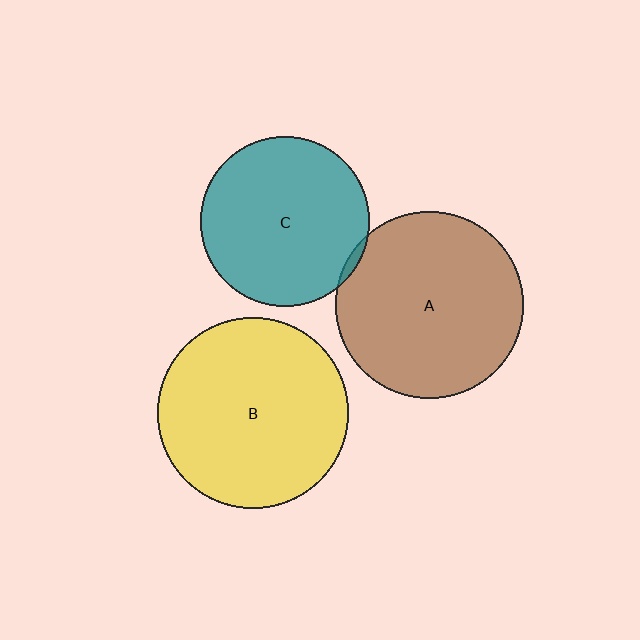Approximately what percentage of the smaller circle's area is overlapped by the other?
Approximately 5%.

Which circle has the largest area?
Circle B (yellow).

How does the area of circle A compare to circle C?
Approximately 1.2 times.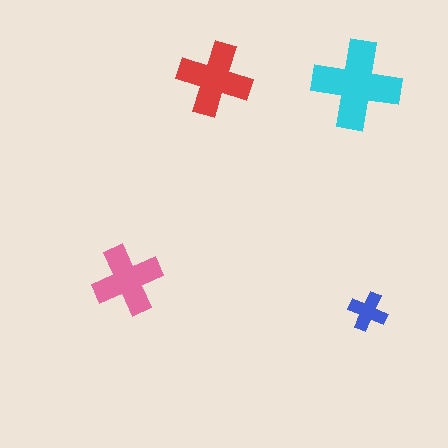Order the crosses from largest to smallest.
the cyan one, the red one, the pink one, the blue one.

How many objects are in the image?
There are 4 objects in the image.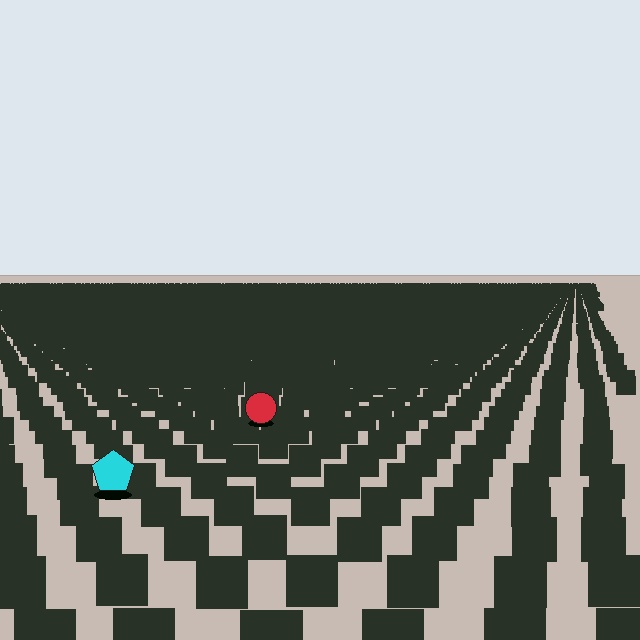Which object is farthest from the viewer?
The red circle is farthest from the viewer. It appears smaller and the ground texture around it is denser.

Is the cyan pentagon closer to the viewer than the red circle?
Yes. The cyan pentagon is closer — you can tell from the texture gradient: the ground texture is coarser near it.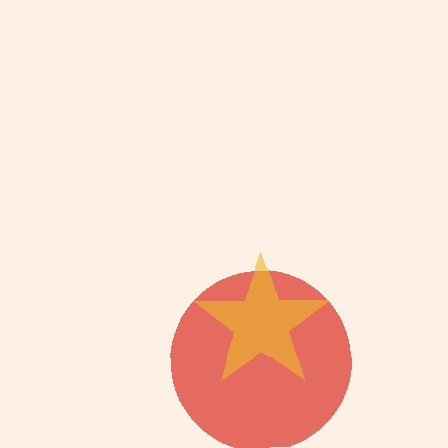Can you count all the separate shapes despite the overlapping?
Yes, there are 2 separate shapes.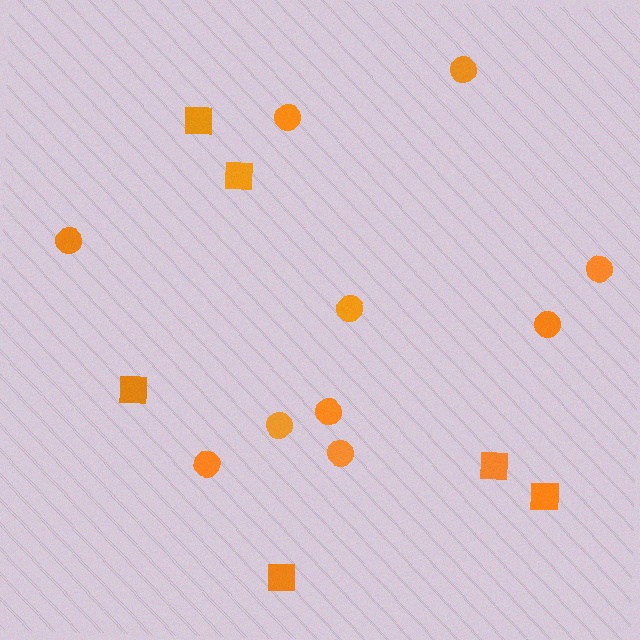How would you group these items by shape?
There are 2 groups: one group of circles (10) and one group of squares (6).